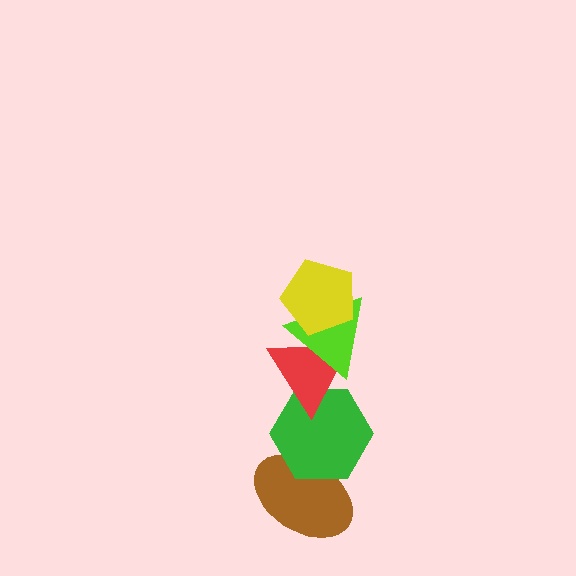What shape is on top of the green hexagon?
The red triangle is on top of the green hexagon.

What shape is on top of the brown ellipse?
The green hexagon is on top of the brown ellipse.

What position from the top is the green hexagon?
The green hexagon is 4th from the top.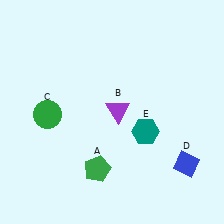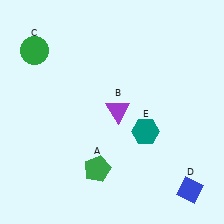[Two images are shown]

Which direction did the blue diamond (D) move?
The blue diamond (D) moved down.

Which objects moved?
The objects that moved are: the green circle (C), the blue diamond (D).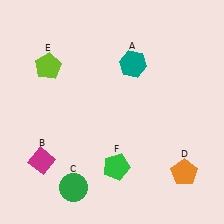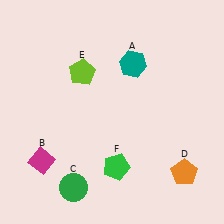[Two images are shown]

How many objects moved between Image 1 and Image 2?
1 object moved between the two images.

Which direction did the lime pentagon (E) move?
The lime pentagon (E) moved right.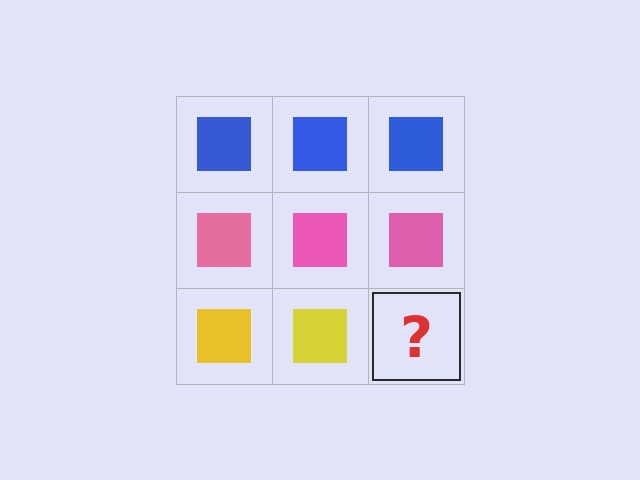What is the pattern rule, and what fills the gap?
The rule is that each row has a consistent color. The gap should be filled with a yellow square.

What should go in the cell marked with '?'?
The missing cell should contain a yellow square.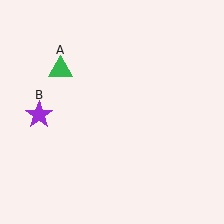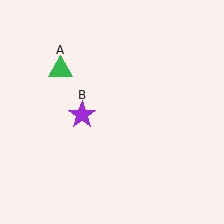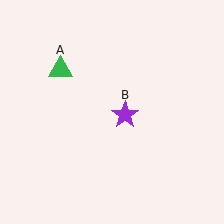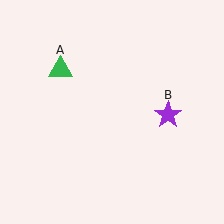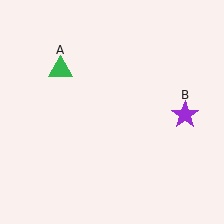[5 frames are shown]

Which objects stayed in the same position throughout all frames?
Green triangle (object A) remained stationary.